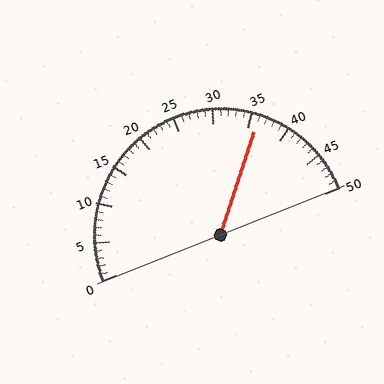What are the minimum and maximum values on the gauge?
The gauge ranges from 0 to 50.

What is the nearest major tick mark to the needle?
The nearest major tick mark is 35.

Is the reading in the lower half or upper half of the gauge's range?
The reading is in the upper half of the range (0 to 50).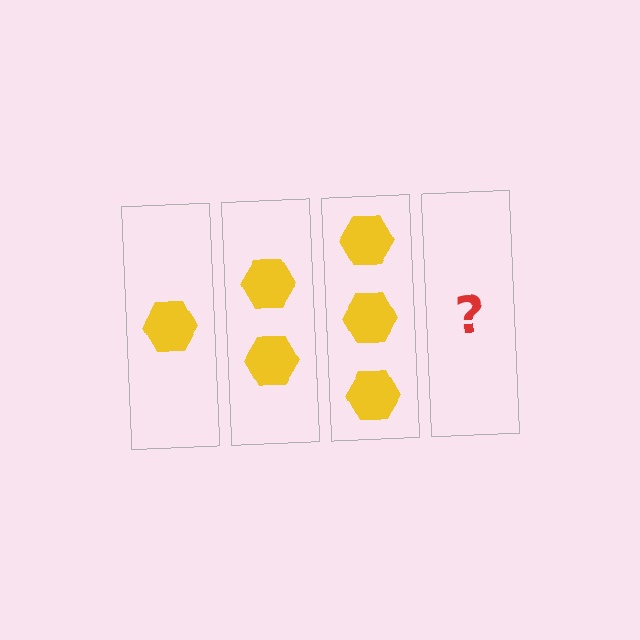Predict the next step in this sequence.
The next step is 4 hexagons.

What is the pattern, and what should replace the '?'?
The pattern is that each step adds one more hexagon. The '?' should be 4 hexagons.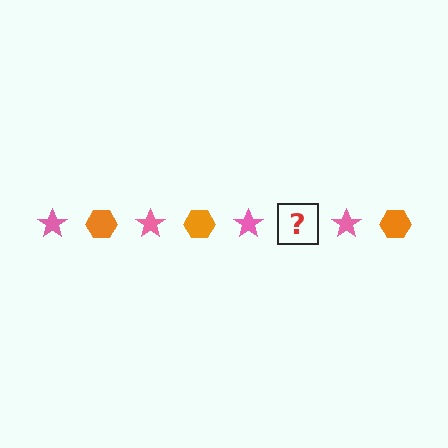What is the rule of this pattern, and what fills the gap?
The rule is that the pattern alternates between pink star and orange hexagon. The gap should be filled with an orange hexagon.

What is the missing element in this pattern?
The missing element is an orange hexagon.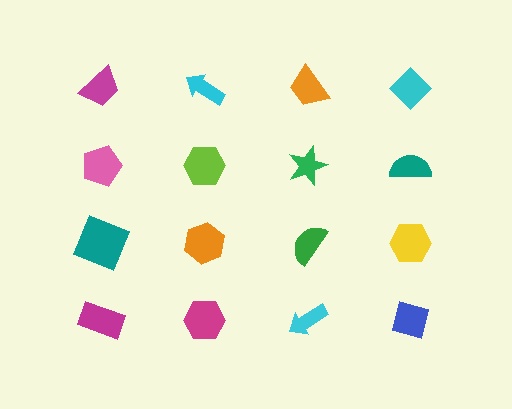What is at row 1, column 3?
An orange trapezoid.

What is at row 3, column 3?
A green semicircle.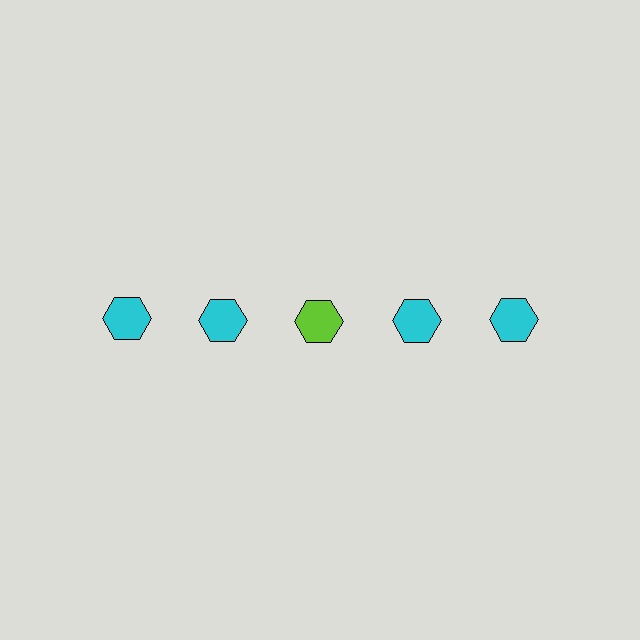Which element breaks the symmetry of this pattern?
The lime hexagon in the top row, center column breaks the symmetry. All other shapes are cyan hexagons.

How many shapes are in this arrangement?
There are 5 shapes arranged in a grid pattern.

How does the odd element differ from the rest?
It has a different color: lime instead of cyan.